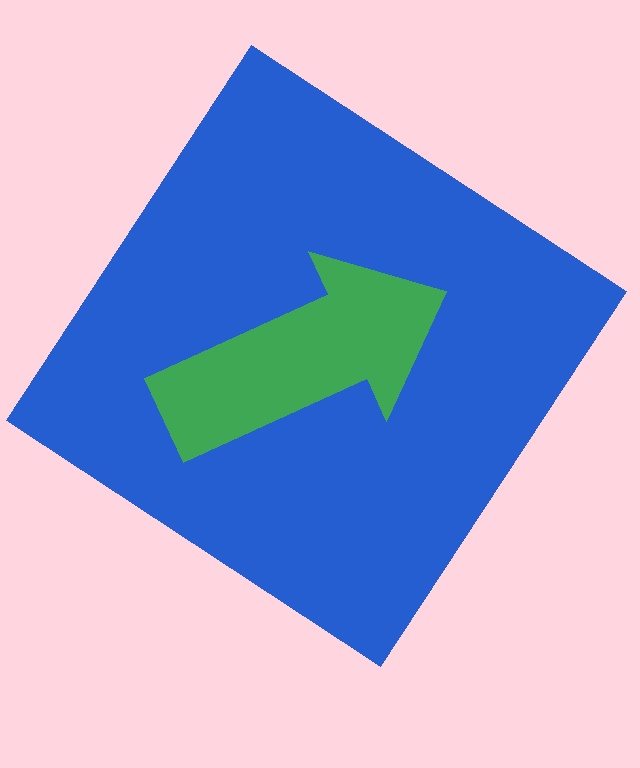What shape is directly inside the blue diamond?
The green arrow.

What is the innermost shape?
The green arrow.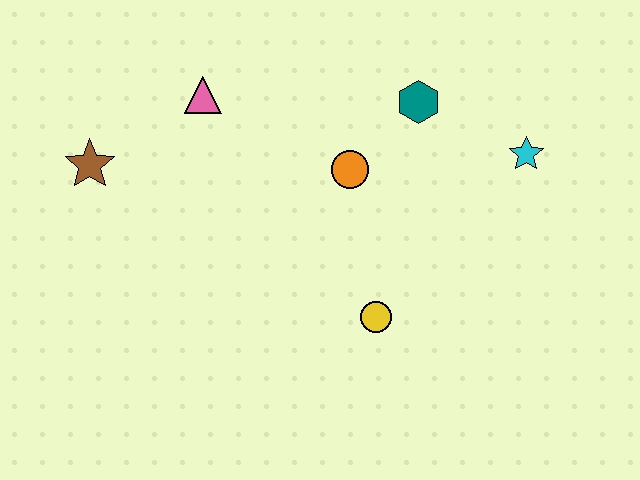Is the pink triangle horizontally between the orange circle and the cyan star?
No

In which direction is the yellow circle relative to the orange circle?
The yellow circle is below the orange circle.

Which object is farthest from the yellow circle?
The brown star is farthest from the yellow circle.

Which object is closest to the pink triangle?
The brown star is closest to the pink triangle.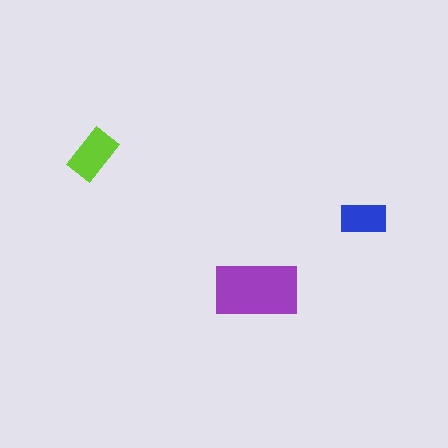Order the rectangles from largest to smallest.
the purple one, the lime one, the blue one.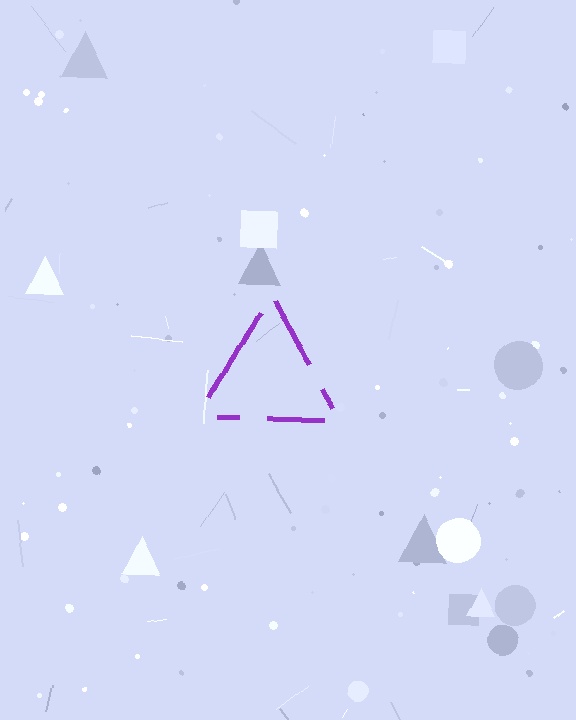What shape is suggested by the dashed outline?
The dashed outline suggests a triangle.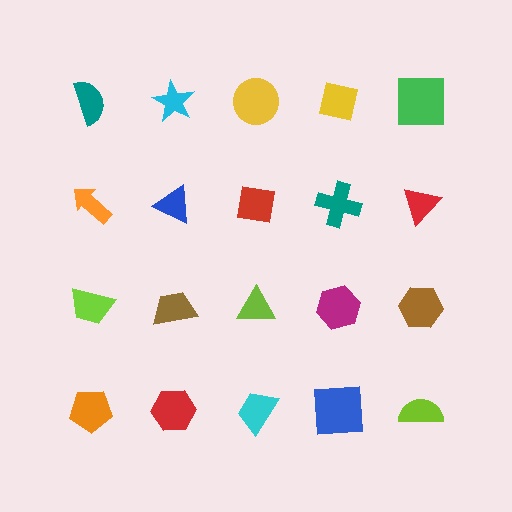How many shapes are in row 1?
5 shapes.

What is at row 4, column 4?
A blue square.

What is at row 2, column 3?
A red square.